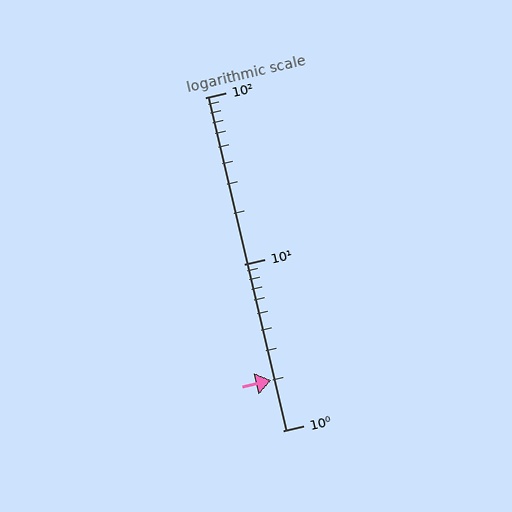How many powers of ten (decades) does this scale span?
The scale spans 2 decades, from 1 to 100.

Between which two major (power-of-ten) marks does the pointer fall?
The pointer is between 1 and 10.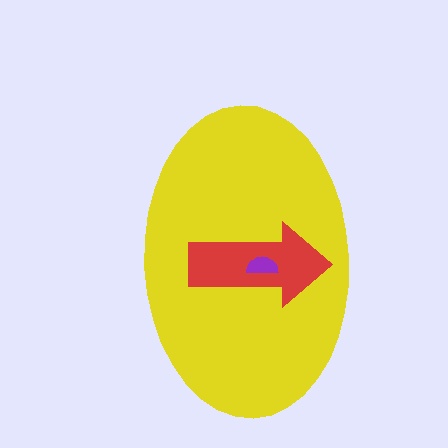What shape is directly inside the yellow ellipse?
The red arrow.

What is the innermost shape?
The purple semicircle.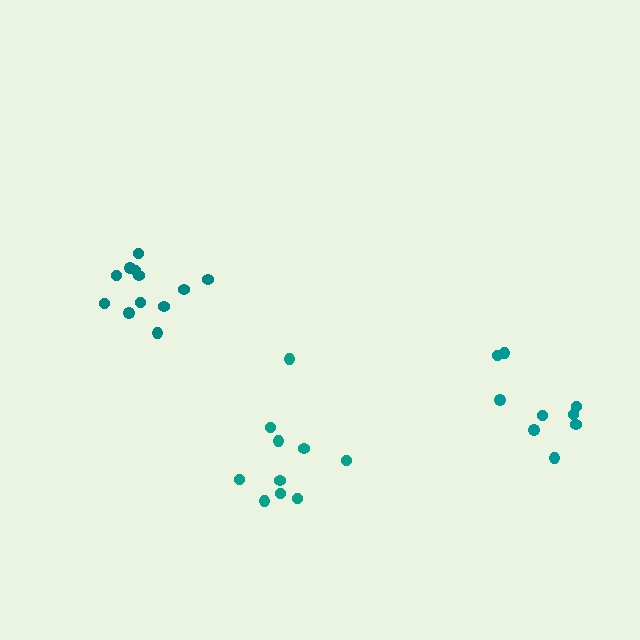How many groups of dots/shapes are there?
There are 3 groups.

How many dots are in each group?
Group 1: 9 dots, Group 2: 12 dots, Group 3: 10 dots (31 total).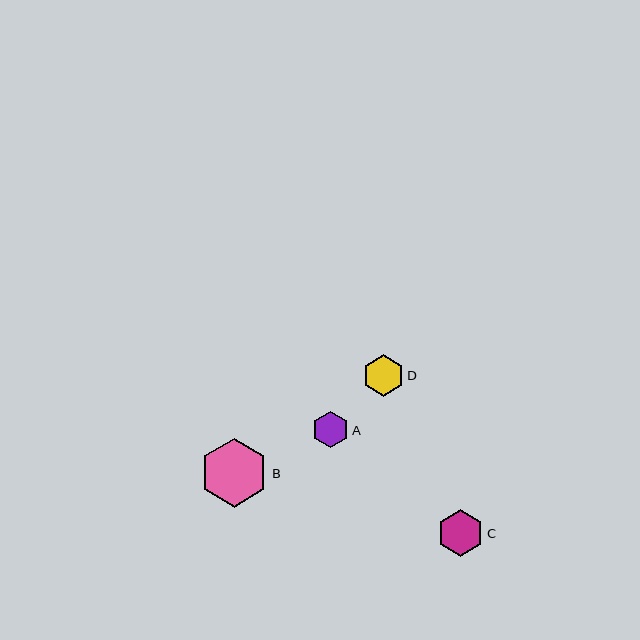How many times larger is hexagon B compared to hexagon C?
Hexagon B is approximately 1.5 times the size of hexagon C.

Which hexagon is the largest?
Hexagon B is the largest with a size of approximately 69 pixels.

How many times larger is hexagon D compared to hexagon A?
Hexagon D is approximately 1.1 times the size of hexagon A.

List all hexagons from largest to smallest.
From largest to smallest: B, C, D, A.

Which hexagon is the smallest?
Hexagon A is the smallest with a size of approximately 36 pixels.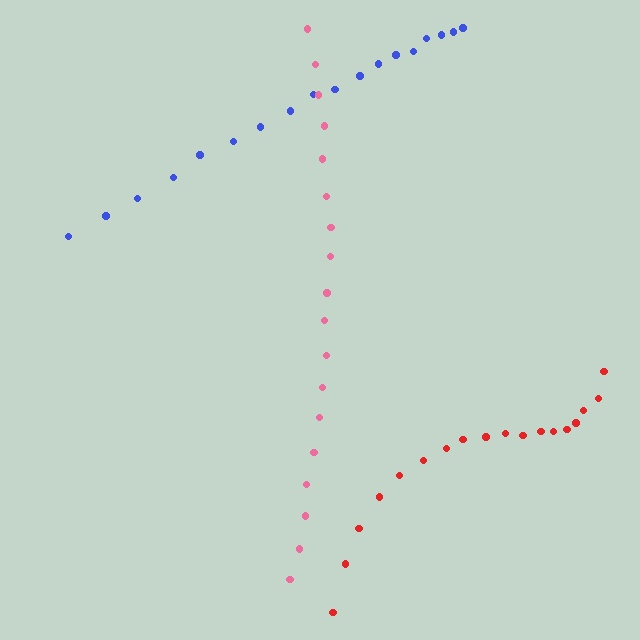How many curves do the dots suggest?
There are 3 distinct paths.